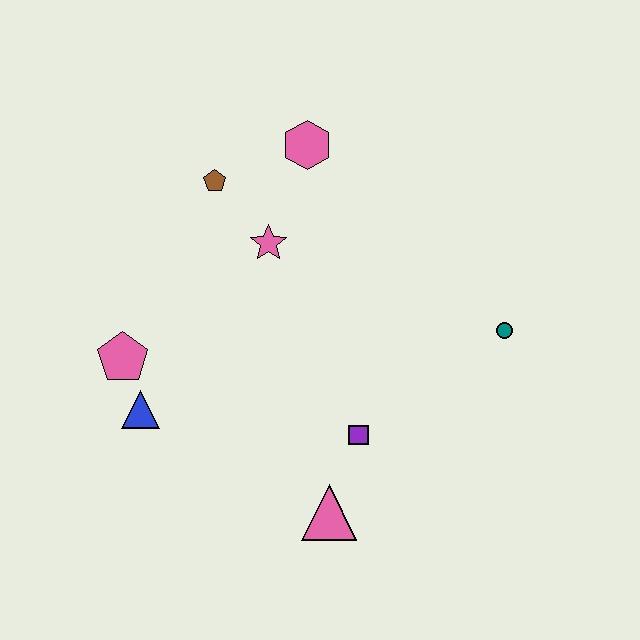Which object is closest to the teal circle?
The purple square is closest to the teal circle.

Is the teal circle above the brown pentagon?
No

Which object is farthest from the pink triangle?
The pink hexagon is farthest from the pink triangle.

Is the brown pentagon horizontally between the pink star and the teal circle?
No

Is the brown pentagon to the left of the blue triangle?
No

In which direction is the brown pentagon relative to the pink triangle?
The brown pentagon is above the pink triangle.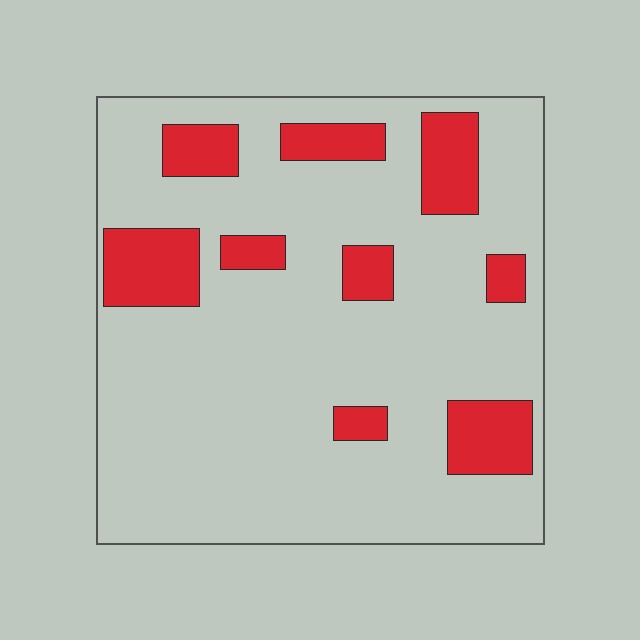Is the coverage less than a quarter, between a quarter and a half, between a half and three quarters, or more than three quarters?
Less than a quarter.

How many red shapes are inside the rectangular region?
9.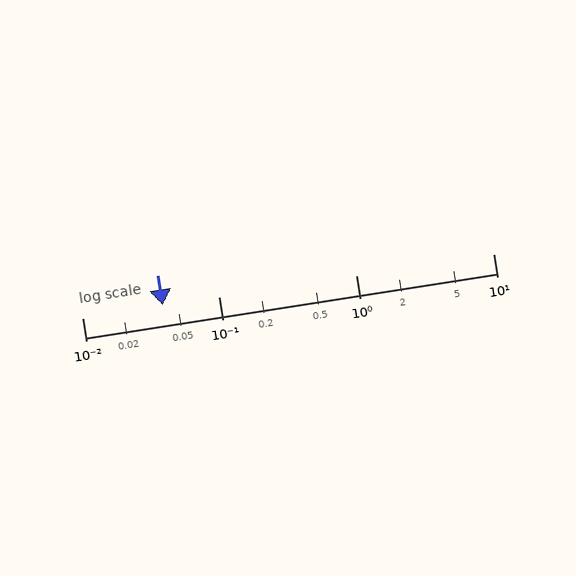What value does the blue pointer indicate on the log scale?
The pointer indicates approximately 0.039.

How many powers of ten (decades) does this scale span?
The scale spans 3 decades, from 0.01 to 10.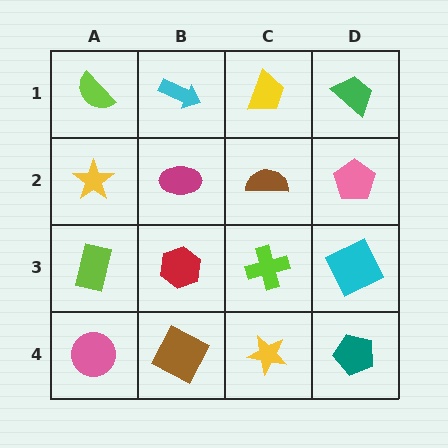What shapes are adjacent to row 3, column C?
A brown semicircle (row 2, column C), a yellow star (row 4, column C), a red hexagon (row 3, column B), a cyan square (row 3, column D).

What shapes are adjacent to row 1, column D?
A pink pentagon (row 2, column D), a yellow trapezoid (row 1, column C).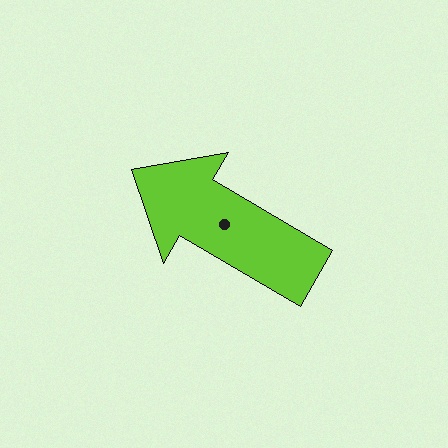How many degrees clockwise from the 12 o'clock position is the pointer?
Approximately 300 degrees.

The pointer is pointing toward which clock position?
Roughly 10 o'clock.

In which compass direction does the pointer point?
Northwest.